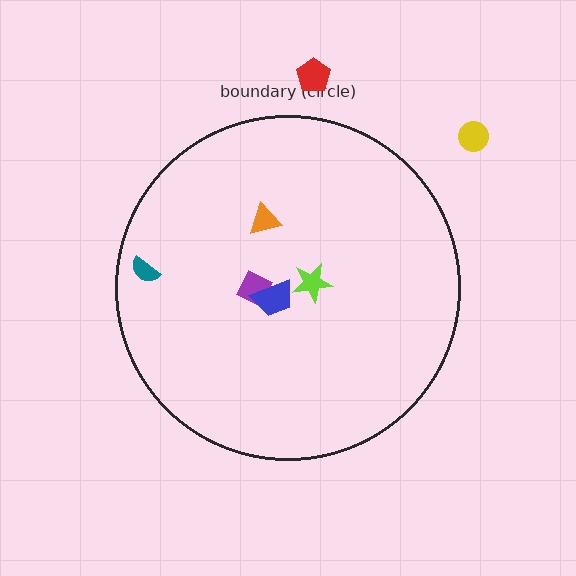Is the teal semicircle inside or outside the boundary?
Inside.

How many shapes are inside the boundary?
5 inside, 2 outside.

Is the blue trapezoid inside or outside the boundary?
Inside.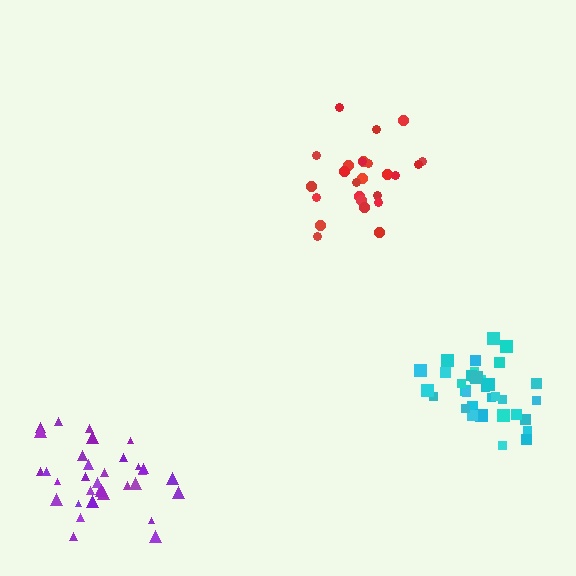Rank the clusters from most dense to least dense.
cyan, red, purple.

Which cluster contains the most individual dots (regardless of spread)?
Cyan (34).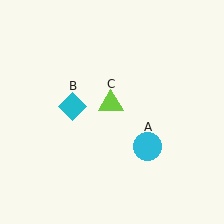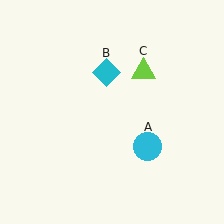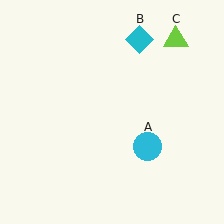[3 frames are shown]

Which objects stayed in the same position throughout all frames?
Cyan circle (object A) remained stationary.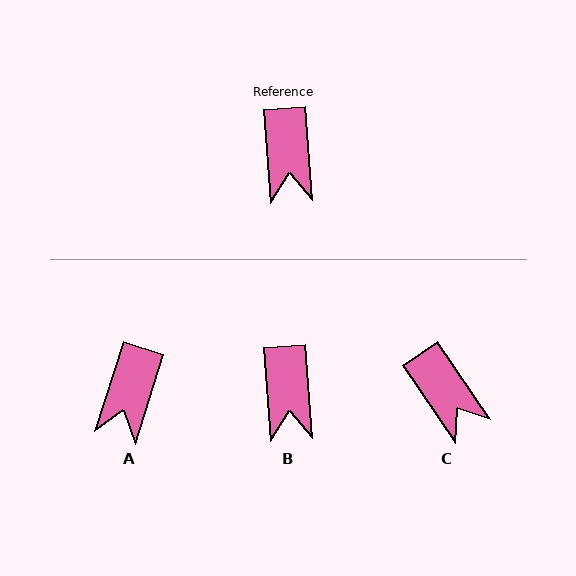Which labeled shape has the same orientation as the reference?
B.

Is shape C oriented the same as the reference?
No, it is off by about 30 degrees.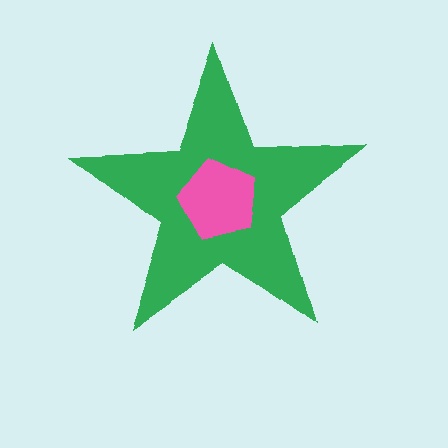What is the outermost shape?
The green star.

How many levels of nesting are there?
2.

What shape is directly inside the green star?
The pink pentagon.